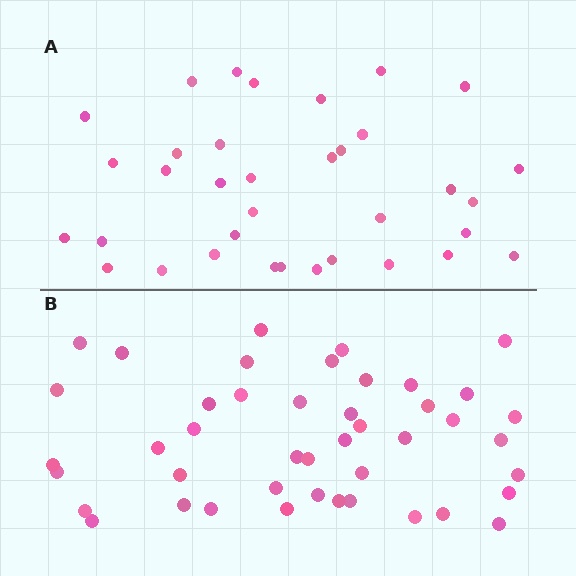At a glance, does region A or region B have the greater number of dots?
Region B (the bottom region) has more dots.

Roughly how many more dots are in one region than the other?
Region B has roughly 8 or so more dots than region A.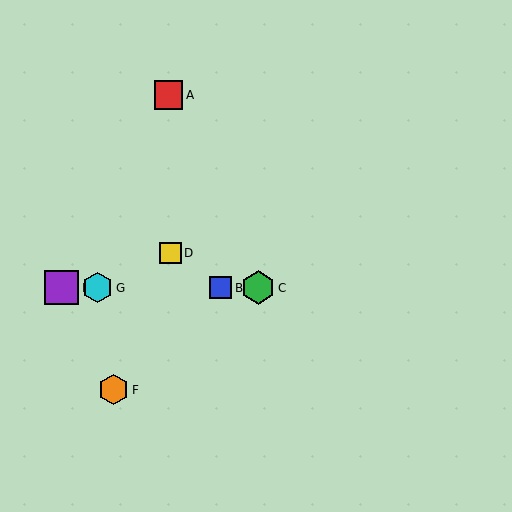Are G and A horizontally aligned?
No, G is at y≈288 and A is at y≈95.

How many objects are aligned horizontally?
4 objects (B, C, E, G) are aligned horizontally.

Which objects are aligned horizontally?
Objects B, C, E, G are aligned horizontally.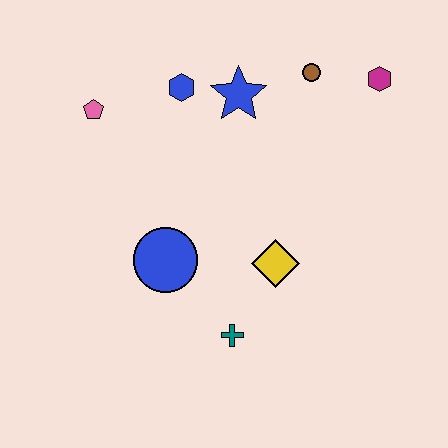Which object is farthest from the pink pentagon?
The magenta hexagon is farthest from the pink pentagon.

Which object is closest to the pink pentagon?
The blue hexagon is closest to the pink pentagon.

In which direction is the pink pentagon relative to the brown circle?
The pink pentagon is to the left of the brown circle.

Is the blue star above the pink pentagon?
Yes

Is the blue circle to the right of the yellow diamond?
No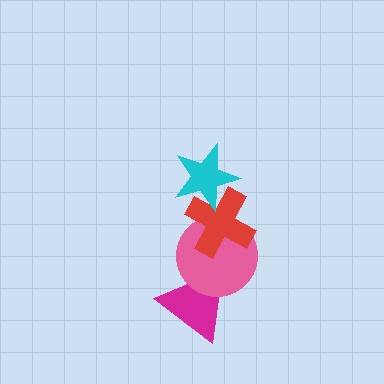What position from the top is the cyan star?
The cyan star is 1st from the top.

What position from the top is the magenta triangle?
The magenta triangle is 4th from the top.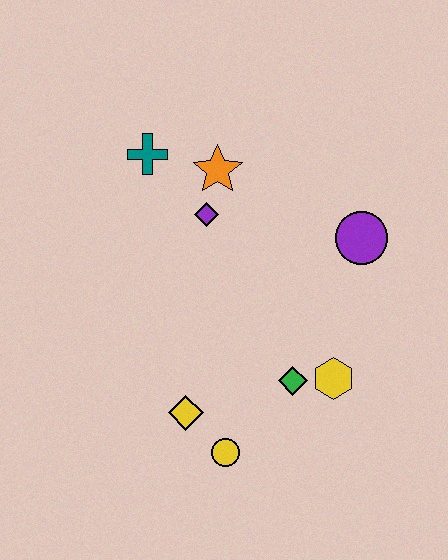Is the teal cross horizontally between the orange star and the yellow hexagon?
No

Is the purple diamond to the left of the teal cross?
No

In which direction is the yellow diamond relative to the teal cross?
The yellow diamond is below the teal cross.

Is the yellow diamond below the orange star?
Yes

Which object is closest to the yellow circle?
The yellow diamond is closest to the yellow circle.